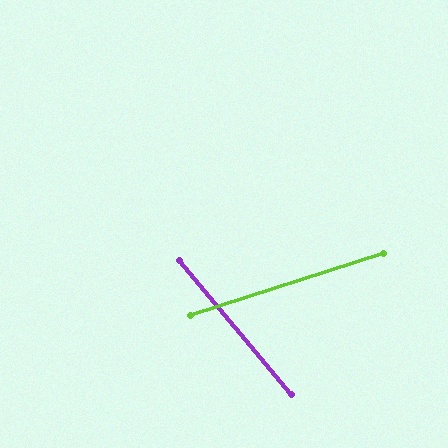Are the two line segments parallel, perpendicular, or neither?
Neither parallel nor perpendicular — they differ by about 68°.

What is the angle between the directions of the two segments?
Approximately 68 degrees.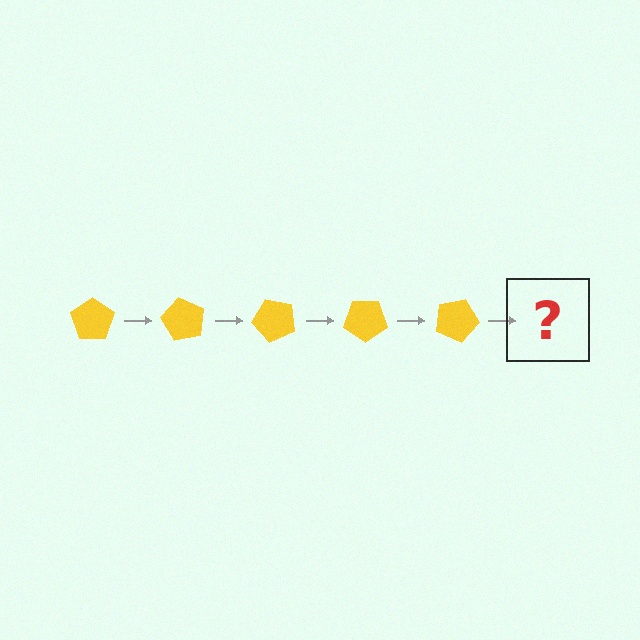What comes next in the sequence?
The next element should be a yellow pentagon rotated 300 degrees.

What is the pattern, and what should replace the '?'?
The pattern is that the pentagon rotates 60 degrees each step. The '?' should be a yellow pentagon rotated 300 degrees.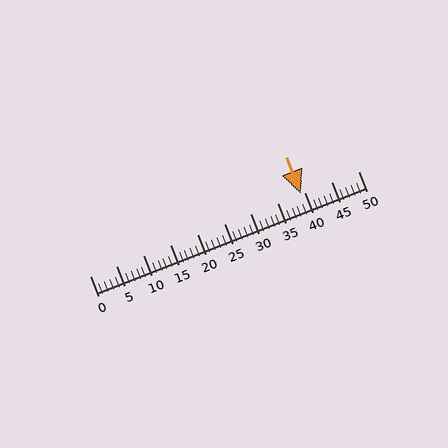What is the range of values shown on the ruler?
The ruler shows values from 0 to 50.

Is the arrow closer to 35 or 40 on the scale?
The arrow is closer to 40.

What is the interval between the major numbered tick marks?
The major tick marks are spaced 5 units apart.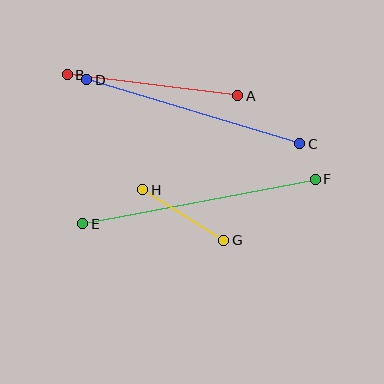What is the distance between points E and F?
The distance is approximately 237 pixels.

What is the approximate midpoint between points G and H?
The midpoint is at approximately (183, 215) pixels.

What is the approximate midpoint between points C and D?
The midpoint is at approximately (193, 112) pixels.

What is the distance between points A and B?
The distance is approximately 172 pixels.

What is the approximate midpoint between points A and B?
The midpoint is at approximately (153, 85) pixels.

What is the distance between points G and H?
The distance is approximately 96 pixels.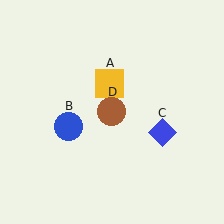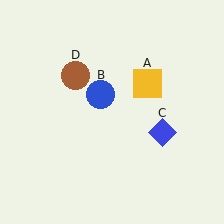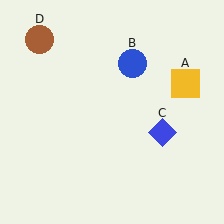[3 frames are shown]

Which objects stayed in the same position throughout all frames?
Blue diamond (object C) remained stationary.